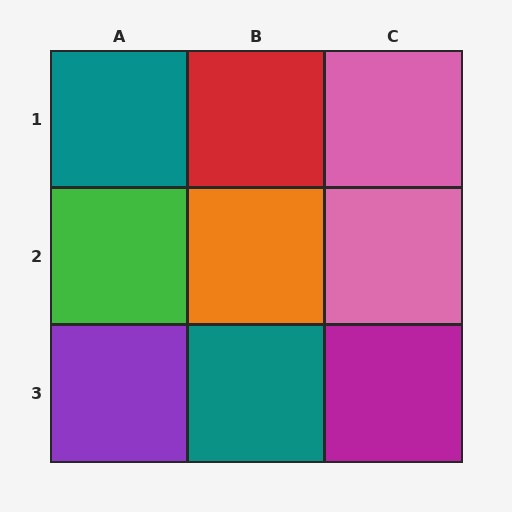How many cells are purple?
1 cell is purple.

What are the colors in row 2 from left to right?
Green, orange, pink.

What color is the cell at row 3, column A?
Purple.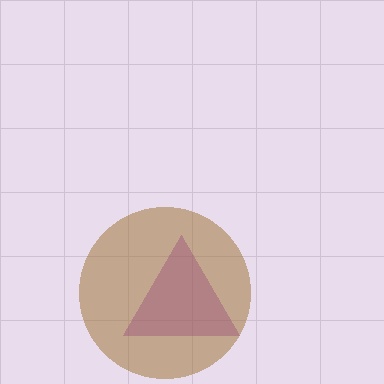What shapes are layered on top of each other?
The layered shapes are: a purple triangle, a brown circle.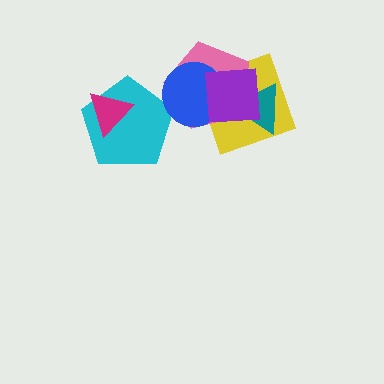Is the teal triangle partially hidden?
Yes, it is partially covered by another shape.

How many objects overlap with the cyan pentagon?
1 object overlaps with the cyan pentagon.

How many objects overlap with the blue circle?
3 objects overlap with the blue circle.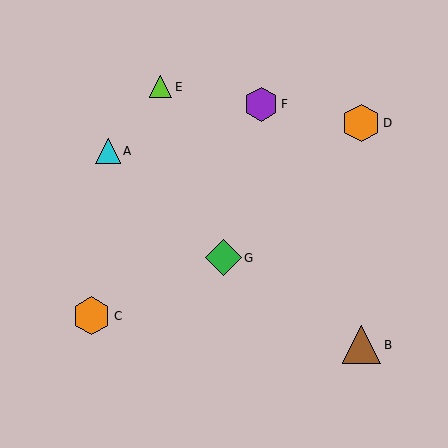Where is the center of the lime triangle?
The center of the lime triangle is at (161, 87).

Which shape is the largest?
The brown triangle (labeled B) is the largest.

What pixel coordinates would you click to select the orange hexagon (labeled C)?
Click at (92, 316) to select the orange hexagon C.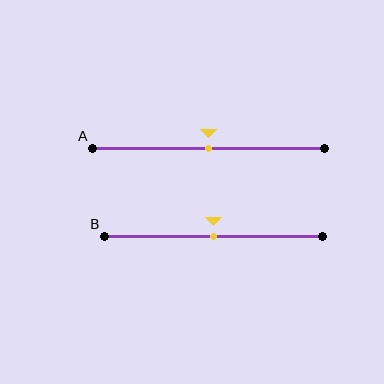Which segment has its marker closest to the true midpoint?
Segment A has its marker closest to the true midpoint.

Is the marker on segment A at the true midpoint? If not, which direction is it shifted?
Yes, the marker on segment A is at the true midpoint.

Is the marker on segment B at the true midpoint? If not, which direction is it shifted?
Yes, the marker on segment B is at the true midpoint.